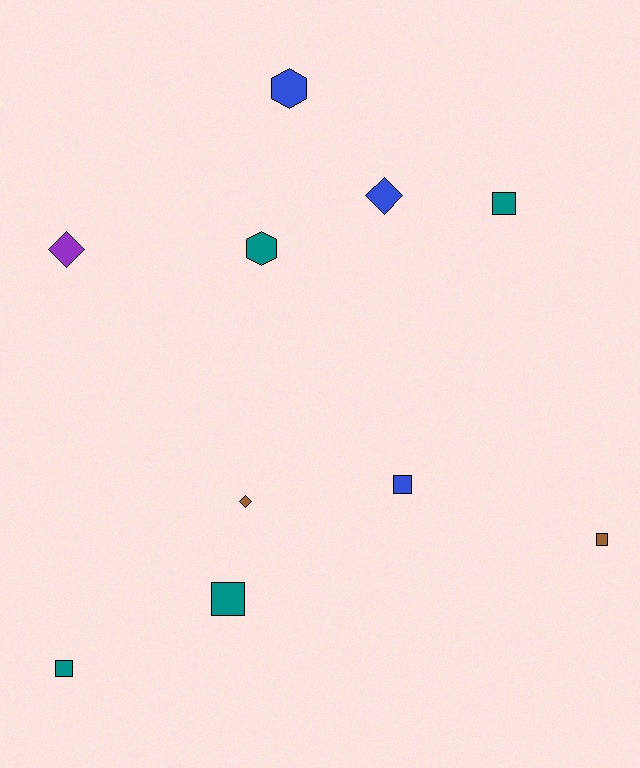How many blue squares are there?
There is 1 blue square.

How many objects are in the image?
There are 10 objects.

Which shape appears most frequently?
Square, with 5 objects.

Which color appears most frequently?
Teal, with 4 objects.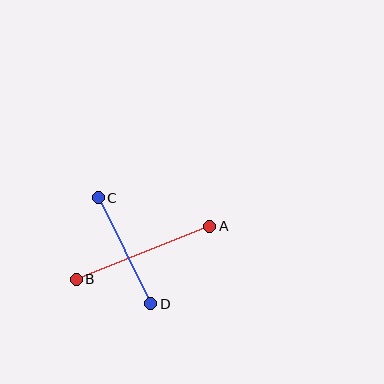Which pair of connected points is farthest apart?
Points A and B are farthest apart.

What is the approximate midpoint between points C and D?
The midpoint is at approximately (124, 251) pixels.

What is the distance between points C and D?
The distance is approximately 118 pixels.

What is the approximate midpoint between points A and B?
The midpoint is at approximately (143, 253) pixels.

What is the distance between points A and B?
The distance is approximately 144 pixels.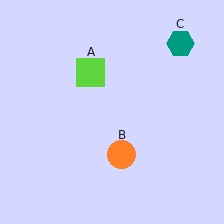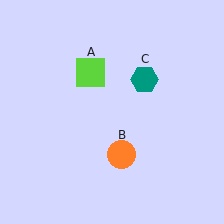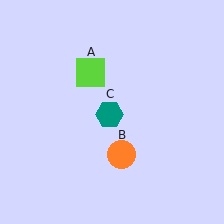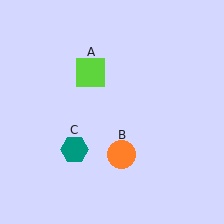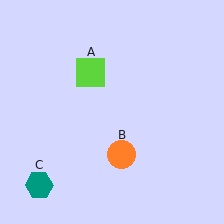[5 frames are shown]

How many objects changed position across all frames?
1 object changed position: teal hexagon (object C).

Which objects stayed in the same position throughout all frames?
Lime square (object A) and orange circle (object B) remained stationary.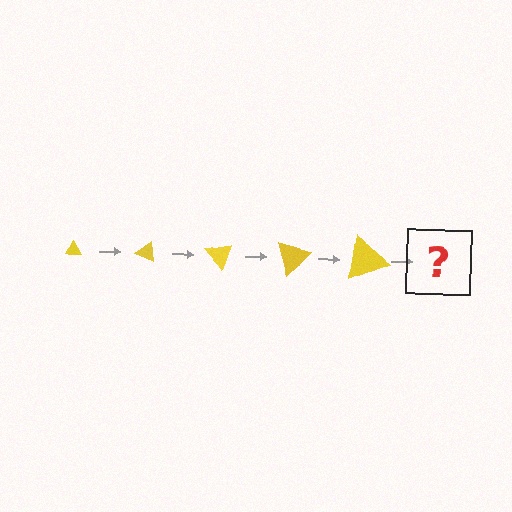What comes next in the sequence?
The next element should be a triangle, larger than the previous one and rotated 125 degrees from the start.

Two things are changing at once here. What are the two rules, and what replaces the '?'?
The two rules are that the triangle grows larger each step and it rotates 25 degrees each step. The '?' should be a triangle, larger than the previous one and rotated 125 degrees from the start.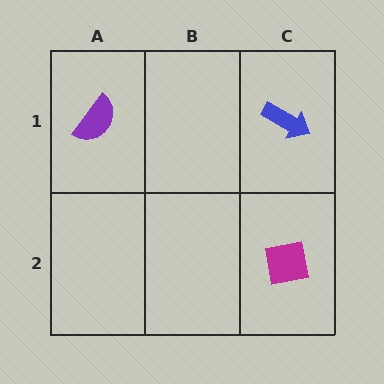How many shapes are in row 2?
1 shape.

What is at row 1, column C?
A blue arrow.